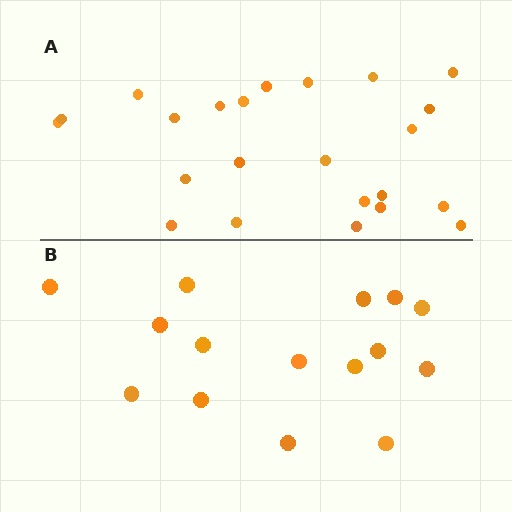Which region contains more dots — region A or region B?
Region A (the top region) has more dots.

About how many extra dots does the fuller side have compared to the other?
Region A has roughly 8 or so more dots than region B.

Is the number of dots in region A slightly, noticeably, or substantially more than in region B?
Region A has substantially more. The ratio is roughly 1.5 to 1.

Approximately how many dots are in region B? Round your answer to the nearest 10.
About 20 dots. (The exact count is 15, which rounds to 20.)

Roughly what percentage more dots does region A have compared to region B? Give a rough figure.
About 55% more.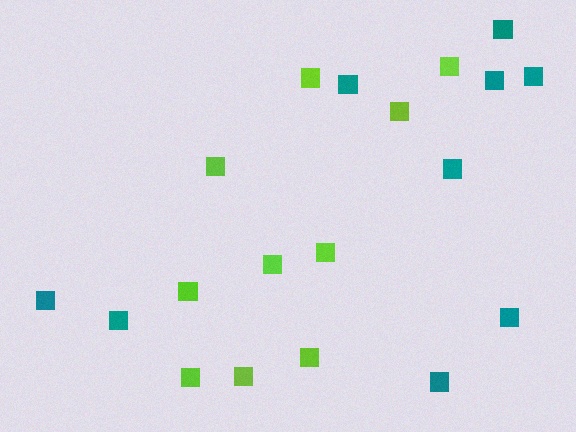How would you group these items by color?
There are 2 groups: one group of lime squares (10) and one group of teal squares (9).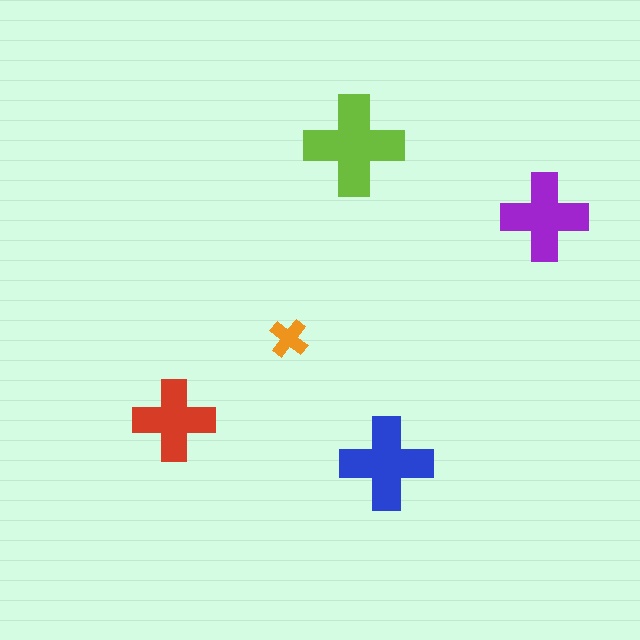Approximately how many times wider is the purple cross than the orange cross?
About 2.5 times wider.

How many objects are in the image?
There are 5 objects in the image.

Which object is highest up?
The lime cross is topmost.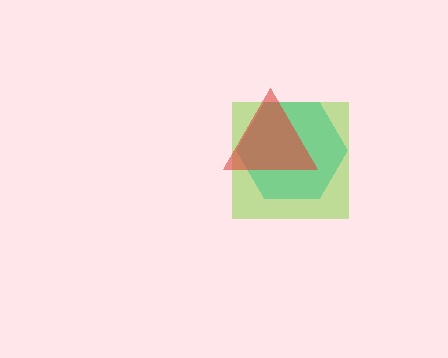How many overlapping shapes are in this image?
There are 3 overlapping shapes in the image.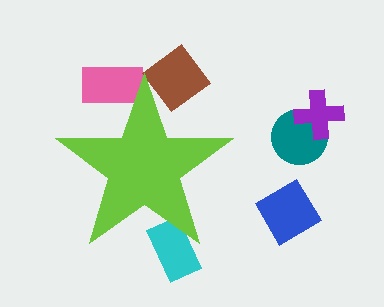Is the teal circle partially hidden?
No, the teal circle is fully visible.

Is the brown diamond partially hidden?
Yes, the brown diamond is partially hidden behind the lime star.